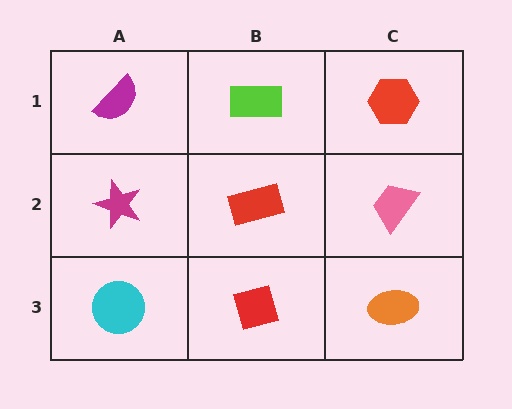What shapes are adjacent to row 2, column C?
A red hexagon (row 1, column C), an orange ellipse (row 3, column C), a red rectangle (row 2, column B).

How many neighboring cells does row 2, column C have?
3.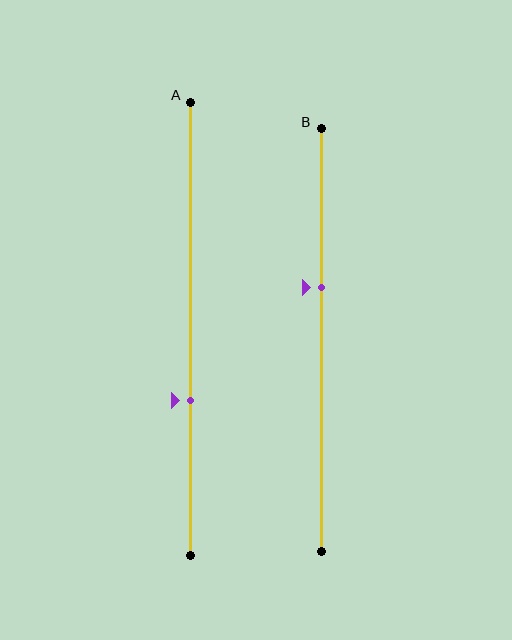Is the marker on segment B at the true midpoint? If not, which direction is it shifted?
No, the marker on segment B is shifted upward by about 13% of the segment length.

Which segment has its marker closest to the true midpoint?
Segment B has its marker closest to the true midpoint.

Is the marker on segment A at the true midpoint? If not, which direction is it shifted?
No, the marker on segment A is shifted downward by about 16% of the segment length.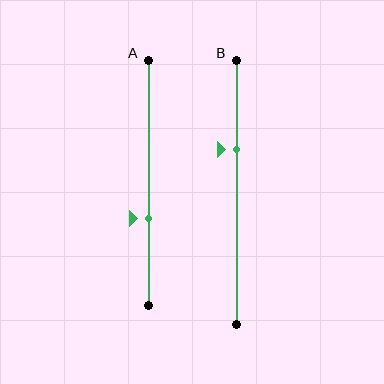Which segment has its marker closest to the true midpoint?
Segment A has its marker closest to the true midpoint.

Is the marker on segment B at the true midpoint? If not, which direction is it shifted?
No, the marker on segment B is shifted upward by about 16% of the segment length.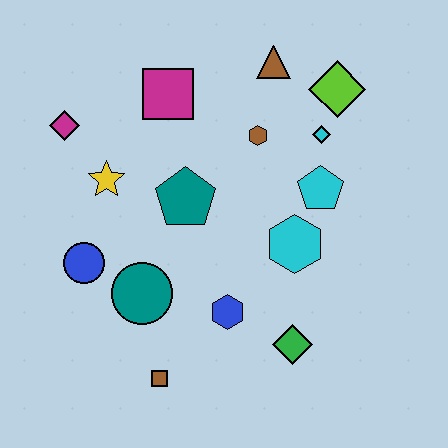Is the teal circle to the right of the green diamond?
No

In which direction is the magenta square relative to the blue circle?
The magenta square is above the blue circle.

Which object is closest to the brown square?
The teal circle is closest to the brown square.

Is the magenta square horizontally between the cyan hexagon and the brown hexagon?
No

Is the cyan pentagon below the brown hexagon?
Yes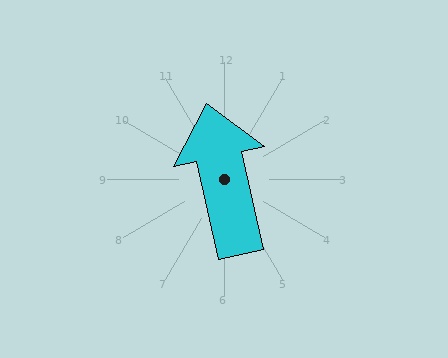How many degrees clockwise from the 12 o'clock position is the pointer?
Approximately 347 degrees.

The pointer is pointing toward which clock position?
Roughly 12 o'clock.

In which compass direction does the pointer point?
North.